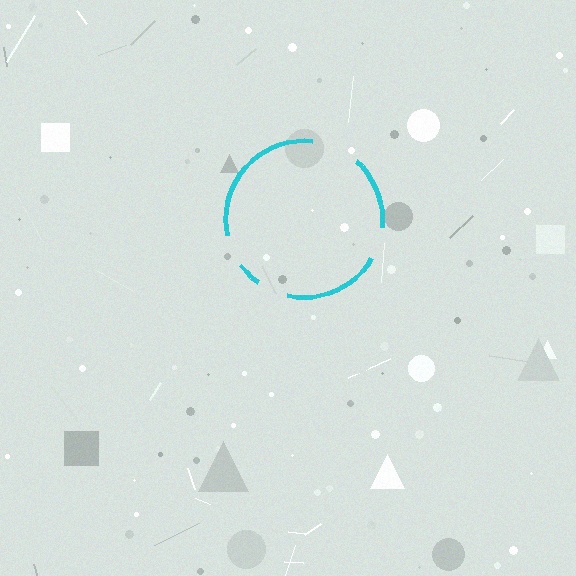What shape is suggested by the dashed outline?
The dashed outline suggests a circle.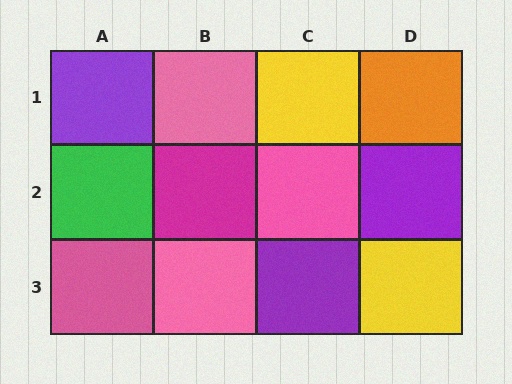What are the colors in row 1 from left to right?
Purple, pink, yellow, orange.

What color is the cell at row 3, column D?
Yellow.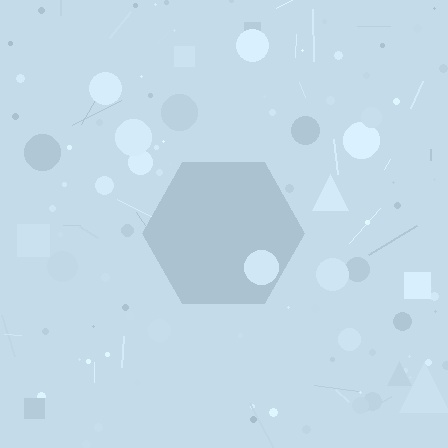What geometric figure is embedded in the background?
A hexagon is embedded in the background.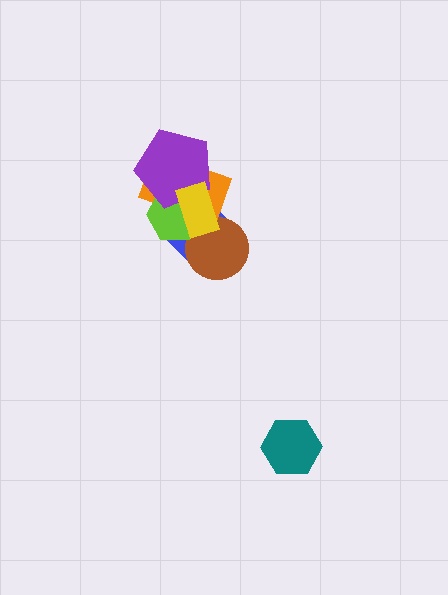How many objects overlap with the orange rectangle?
4 objects overlap with the orange rectangle.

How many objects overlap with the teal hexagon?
0 objects overlap with the teal hexagon.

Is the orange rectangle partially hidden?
Yes, it is partially covered by another shape.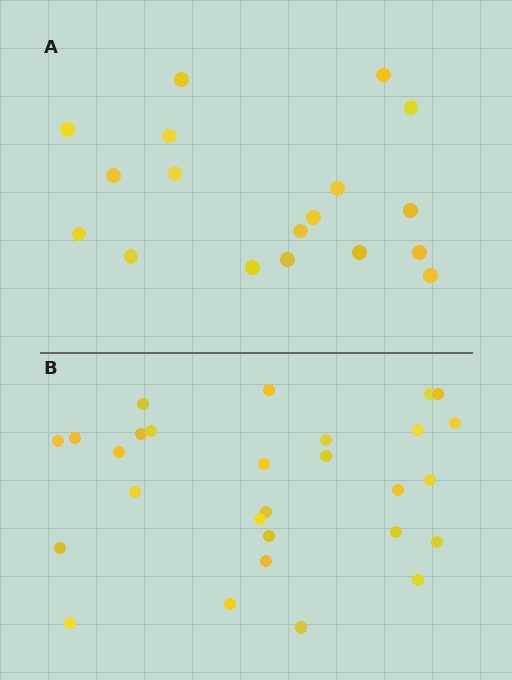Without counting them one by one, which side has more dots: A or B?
Region B (the bottom region) has more dots.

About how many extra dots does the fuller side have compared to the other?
Region B has roughly 10 or so more dots than region A.